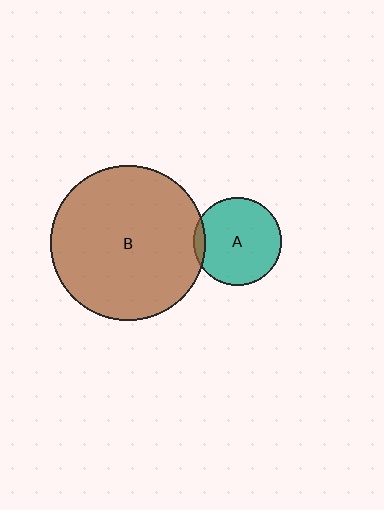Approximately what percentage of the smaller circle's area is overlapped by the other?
Approximately 5%.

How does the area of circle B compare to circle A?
Approximately 3.1 times.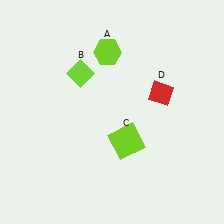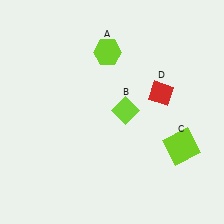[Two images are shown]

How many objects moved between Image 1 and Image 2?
2 objects moved between the two images.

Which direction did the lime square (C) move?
The lime square (C) moved right.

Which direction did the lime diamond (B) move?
The lime diamond (B) moved right.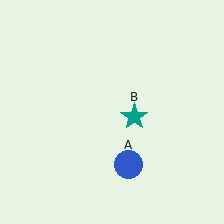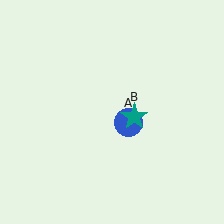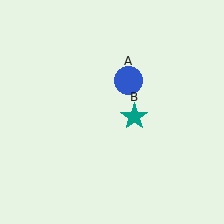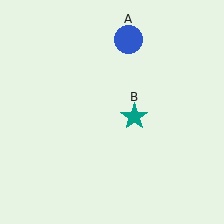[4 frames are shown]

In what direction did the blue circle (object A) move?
The blue circle (object A) moved up.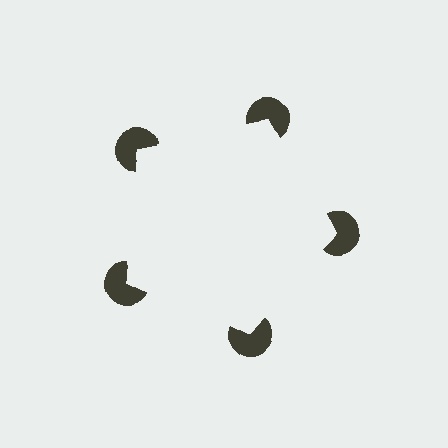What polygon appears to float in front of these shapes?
An illusory pentagon — its edges are inferred from the aligned wedge cuts in the pac-man discs, not physically drawn.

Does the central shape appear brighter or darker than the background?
It typically appears slightly brighter than the background, even though no actual brightness change is drawn.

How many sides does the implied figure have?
5 sides.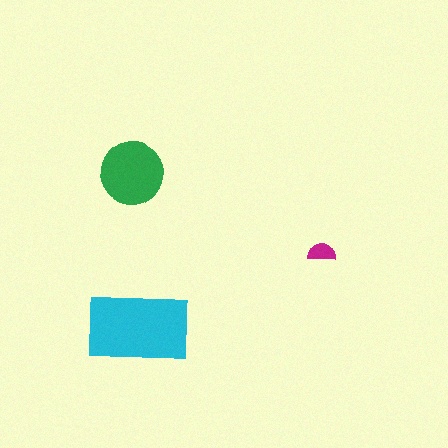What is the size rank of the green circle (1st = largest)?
2nd.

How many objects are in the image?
There are 3 objects in the image.